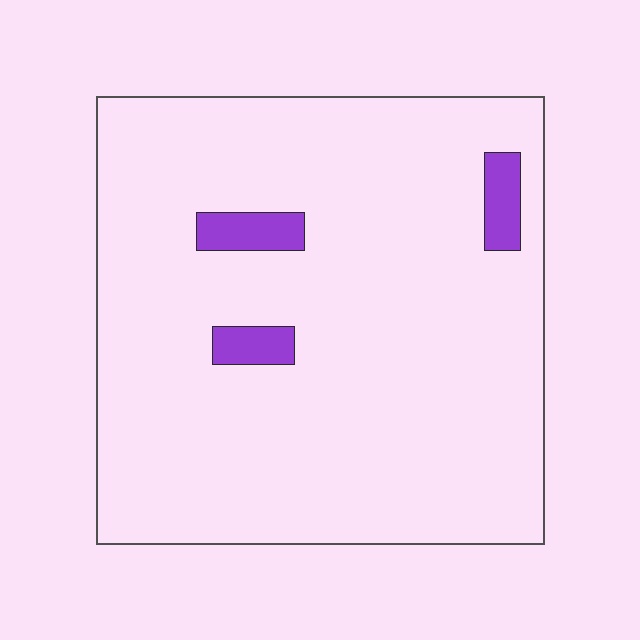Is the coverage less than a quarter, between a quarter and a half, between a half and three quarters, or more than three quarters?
Less than a quarter.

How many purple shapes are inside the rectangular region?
3.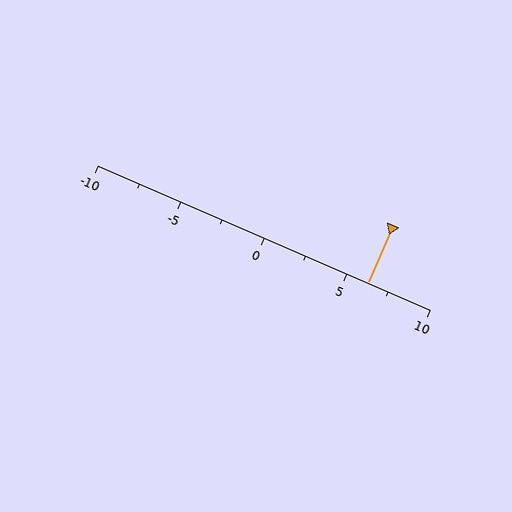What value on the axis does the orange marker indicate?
The marker indicates approximately 6.2.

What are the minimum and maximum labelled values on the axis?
The axis runs from -10 to 10.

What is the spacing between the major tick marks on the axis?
The major ticks are spaced 5 apart.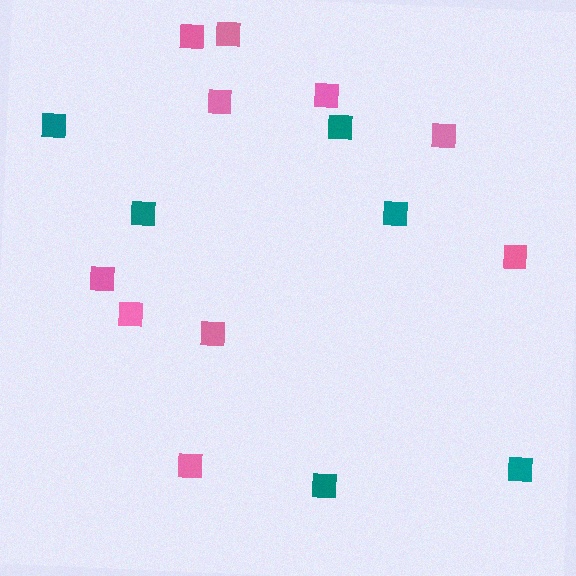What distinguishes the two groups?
There are 2 groups: one group of pink squares (10) and one group of teal squares (6).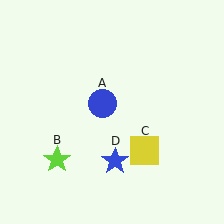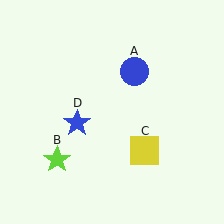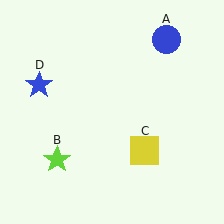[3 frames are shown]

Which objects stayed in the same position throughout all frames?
Lime star (object B) and yellow square (object C) remained stationary.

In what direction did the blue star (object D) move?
The blue star (object D) moved up and to the left.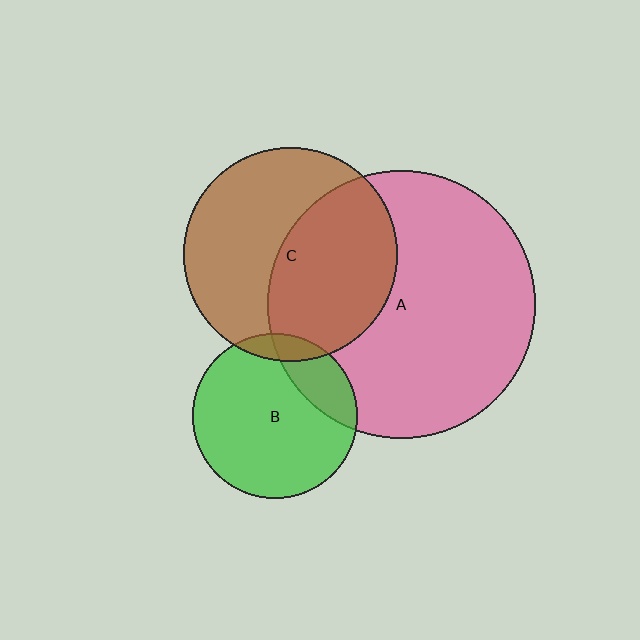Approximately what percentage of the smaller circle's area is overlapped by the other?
Approximately 20%.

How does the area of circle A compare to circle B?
Approximately 2.6 times.